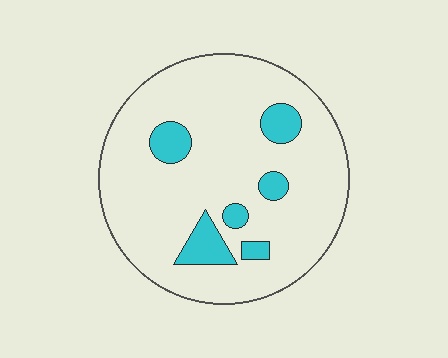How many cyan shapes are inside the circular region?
6.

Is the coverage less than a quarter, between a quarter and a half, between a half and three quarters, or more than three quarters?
Less than a quarter.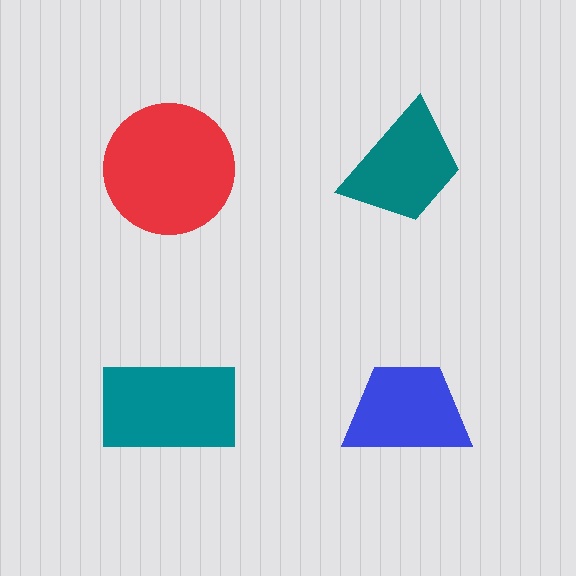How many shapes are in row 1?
2 shapes.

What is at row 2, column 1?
A teal rectangle.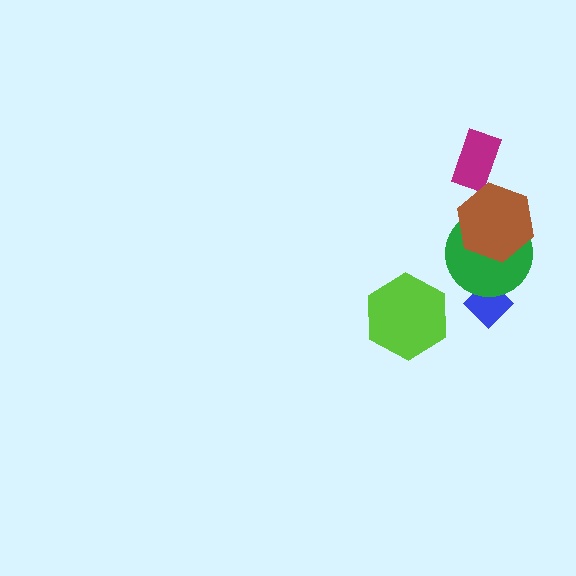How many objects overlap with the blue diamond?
1 object overlaps with the blue diamond.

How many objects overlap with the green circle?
2 objects overlap with the green circle.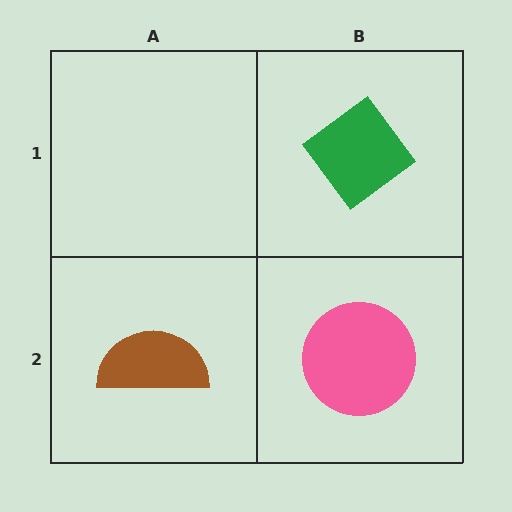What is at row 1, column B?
A green diamond.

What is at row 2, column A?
A brown semicircle.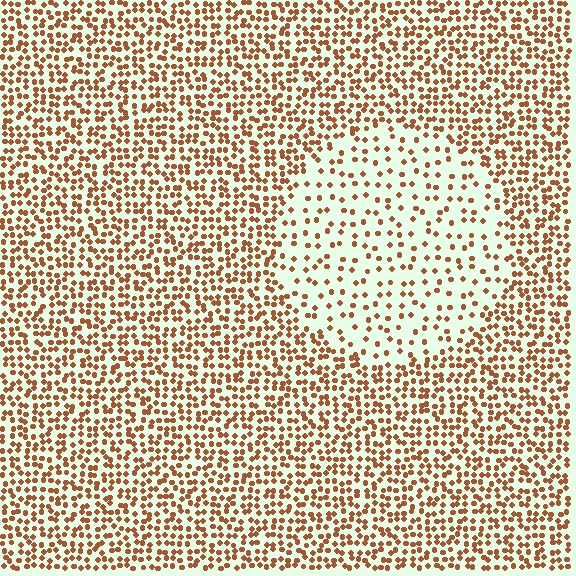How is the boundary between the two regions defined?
The boundary is defined by a change in element density (approximately 2.4x ratio). All elements are the same color, size, and shape.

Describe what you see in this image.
The image contains small brown elements arranged at two different densities. A circle-shaped region is visible where the elements are less densely packed than the surrounding area.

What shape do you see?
I see a circle.